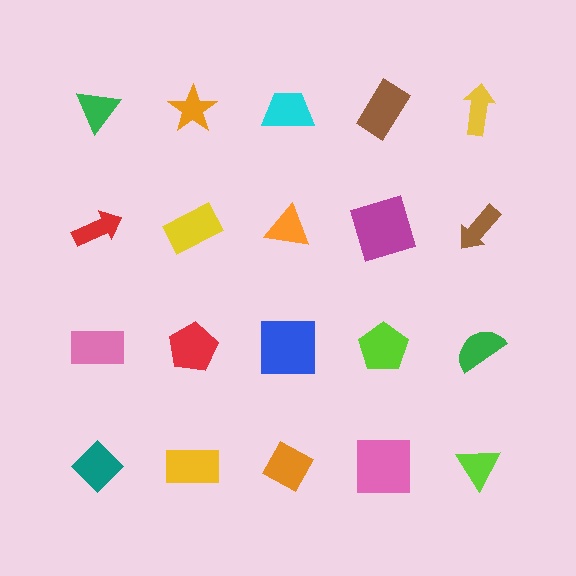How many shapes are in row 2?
5 shapes.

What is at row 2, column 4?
A magenta square.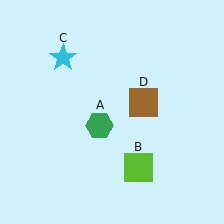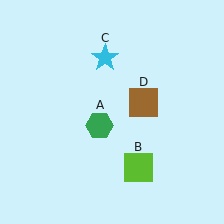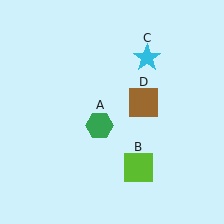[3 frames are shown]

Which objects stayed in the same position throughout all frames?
Green hexagon (object A) and lime square (object B) and brown square (object D) remained stationary.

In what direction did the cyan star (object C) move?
The cyan star (object C) moved right.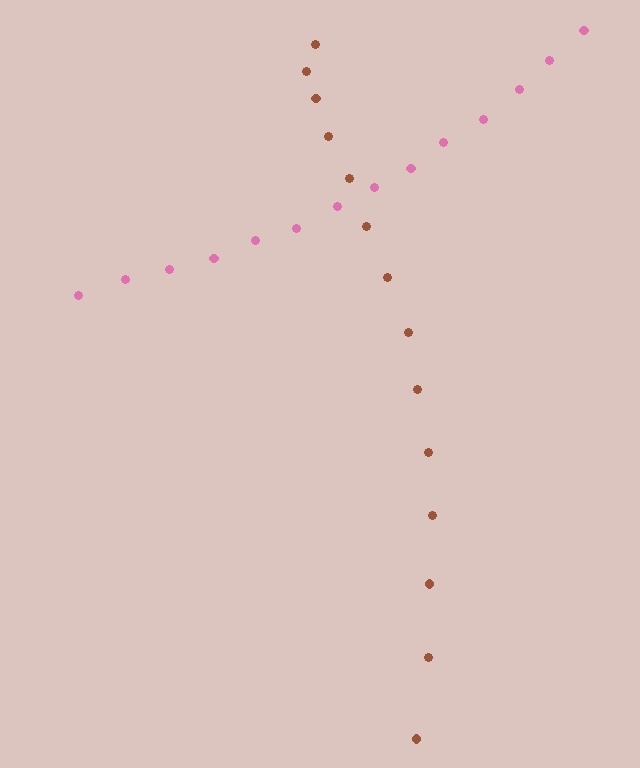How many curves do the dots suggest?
There are 2 distinct paths.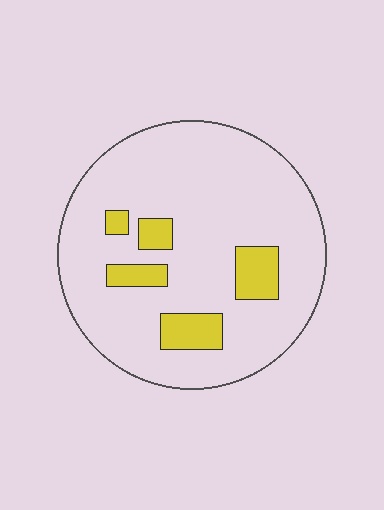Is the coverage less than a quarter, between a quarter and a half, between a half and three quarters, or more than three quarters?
Less than a quarter.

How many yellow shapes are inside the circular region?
5.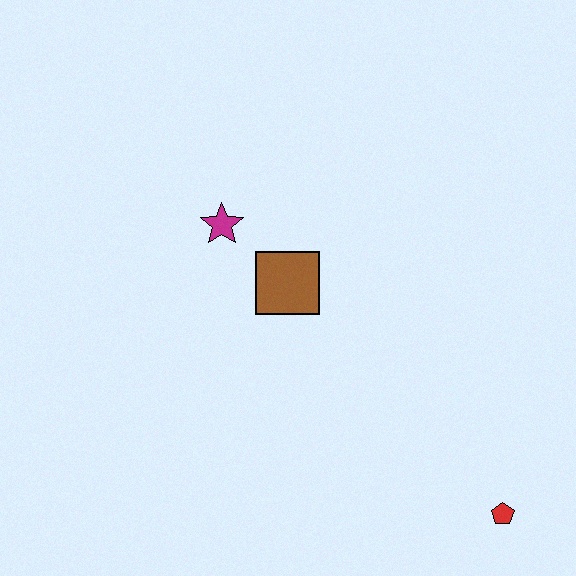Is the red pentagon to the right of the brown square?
Yes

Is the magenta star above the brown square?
Yes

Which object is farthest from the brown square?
The red pentagon is farthest from the brown square.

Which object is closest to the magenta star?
The brown square is closest to the magenta star.